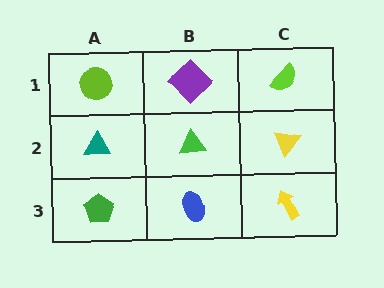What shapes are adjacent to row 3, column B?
A green triangle (row 2, column B), a green pentagon (row 3, column A), a yellow arrow (row 3, column C).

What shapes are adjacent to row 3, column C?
A yellow triangle (row 2, column C), a blue ellipse (row 3, column B).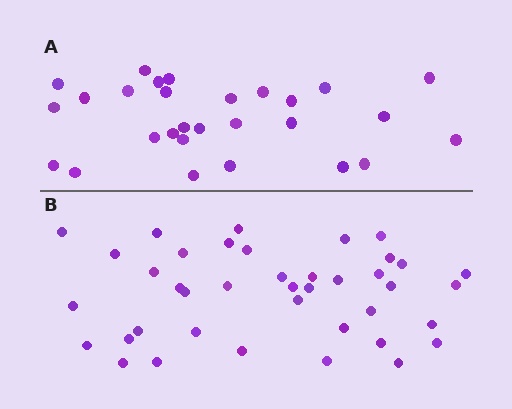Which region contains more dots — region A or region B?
Region B (the bottom region) has more dots.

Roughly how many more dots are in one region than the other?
Region B has roughly 12 or so more dots than region A.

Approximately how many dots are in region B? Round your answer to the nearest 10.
About 40 dots.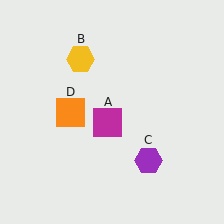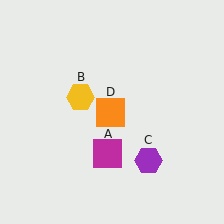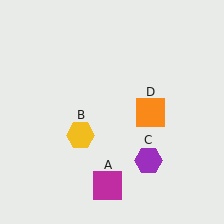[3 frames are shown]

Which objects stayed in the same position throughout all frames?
Purple hexagon (object C) remained stationary.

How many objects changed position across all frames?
3 objects changed position: magenta square (object A), yellow hexagon (object B), orange square (object D).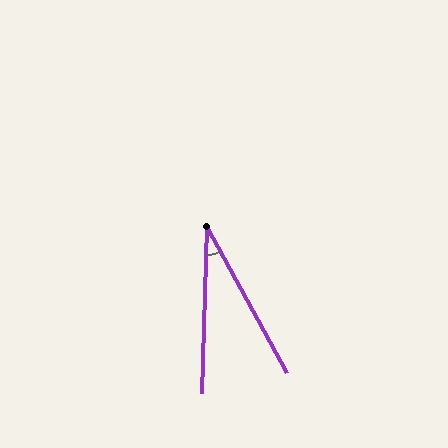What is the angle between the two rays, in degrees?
Approximately 30 degrees.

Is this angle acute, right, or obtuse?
It is acute.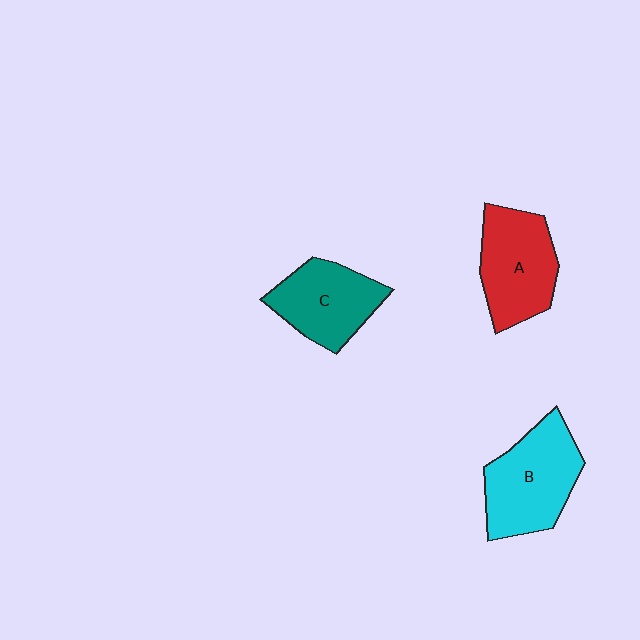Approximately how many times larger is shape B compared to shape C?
Approximately 1.2 times.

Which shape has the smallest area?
Shape C (teal).